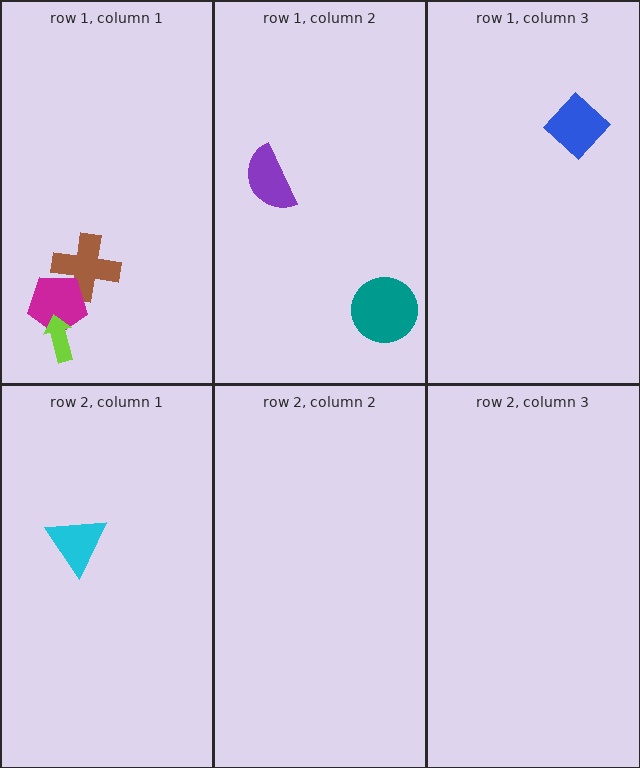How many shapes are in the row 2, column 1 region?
1.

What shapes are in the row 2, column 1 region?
The cyan triangle.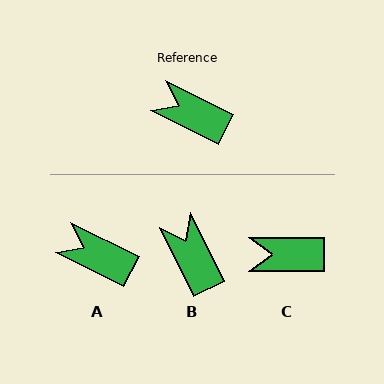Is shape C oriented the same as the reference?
No, it is off by about 26 degrees.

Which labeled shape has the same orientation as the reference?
A.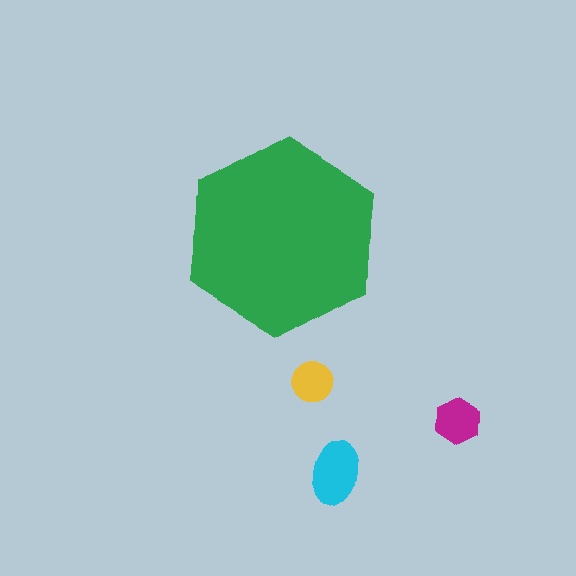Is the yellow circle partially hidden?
No, the yellow circle is fully visible.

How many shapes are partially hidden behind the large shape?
0 shapes are partially hidden.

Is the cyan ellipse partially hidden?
No, the cyan ellipse is fully visible.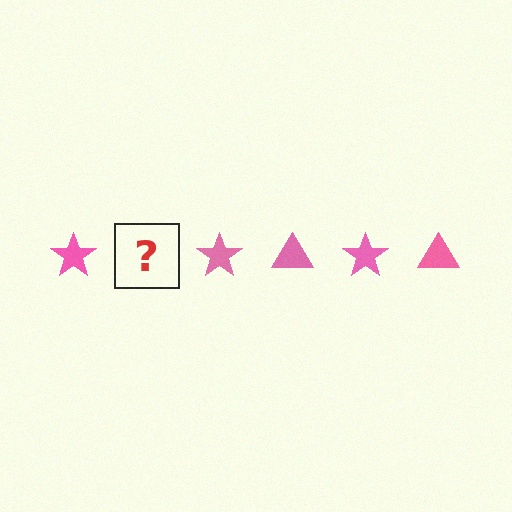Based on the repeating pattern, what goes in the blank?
The blank should be a pink triangle.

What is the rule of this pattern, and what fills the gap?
The rule is that the pattern cycles through star, triangle shapes in pink. The gap should be filled with a pink triangle.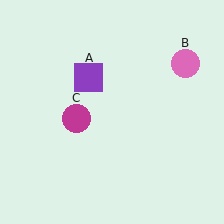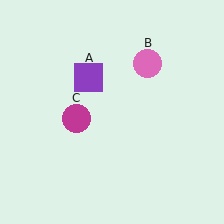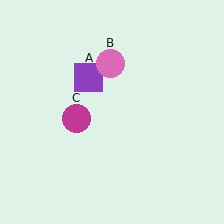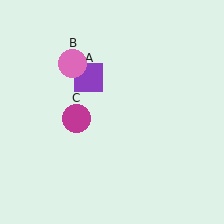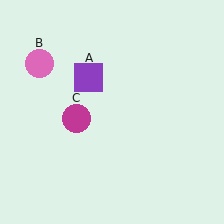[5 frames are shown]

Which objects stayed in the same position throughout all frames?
Purple square (object A) and magenta circle (object C) remained stationary.